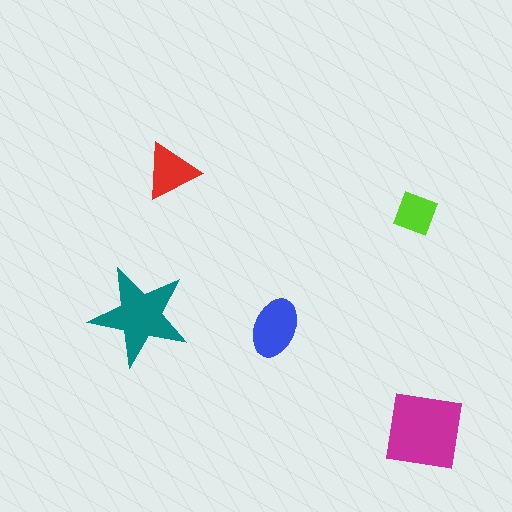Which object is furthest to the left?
The teal star is leftmost.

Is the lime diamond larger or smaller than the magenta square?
Smaller.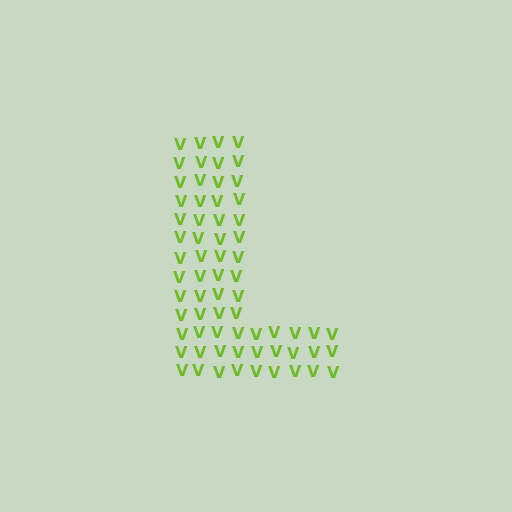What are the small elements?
The small elements are letter V's.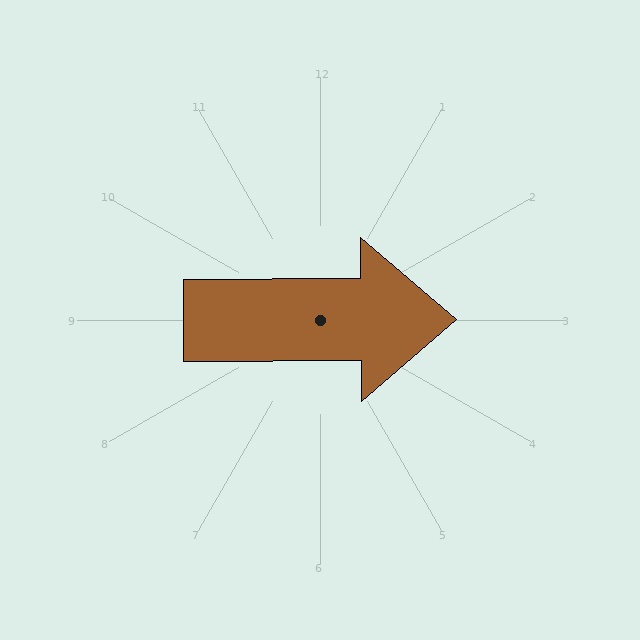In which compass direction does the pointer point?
East.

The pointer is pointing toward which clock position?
Roughly 3 o'clock.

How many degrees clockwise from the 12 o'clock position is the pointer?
Approximately 90 degrees.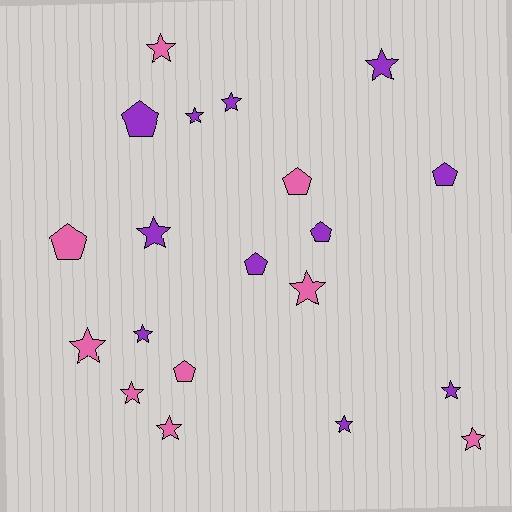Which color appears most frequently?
Purple, with 11 objects.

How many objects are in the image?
There are 20 objects.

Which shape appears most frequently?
Star, with 13 objects.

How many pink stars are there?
There are 6 pink stars.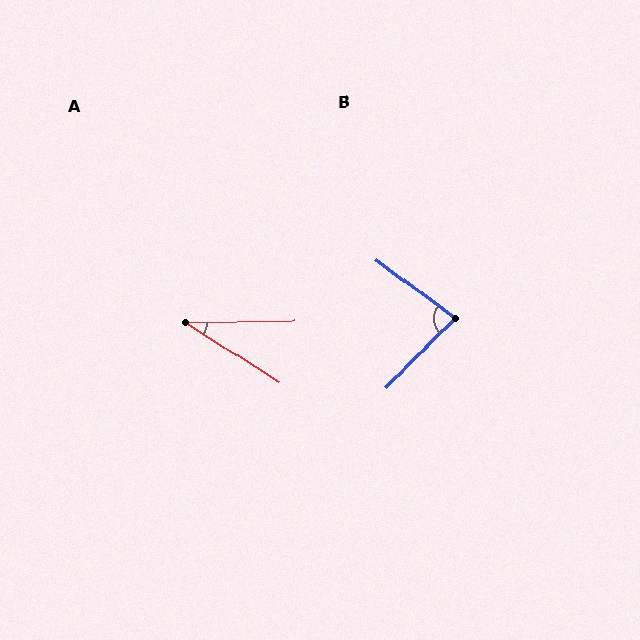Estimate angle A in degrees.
Approximately 34 degrees.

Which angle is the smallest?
A, at approximately 34 degrees.